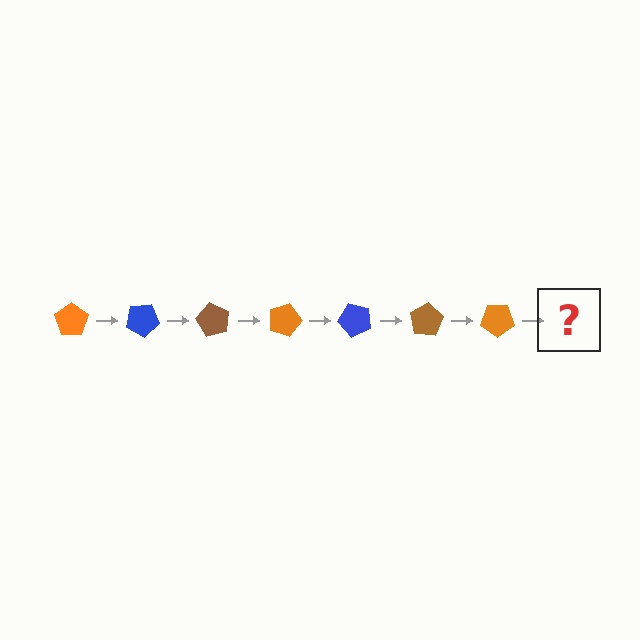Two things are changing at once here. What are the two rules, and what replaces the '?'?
The two rules are that it rotates 30 degrees each step and the color cycles through orange, blue, and brown. The '?' should be a blue pentagon, rotated 210 degrees from the start.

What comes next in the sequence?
The next element should be a blue pentagon, rotated 210 degrees from the start.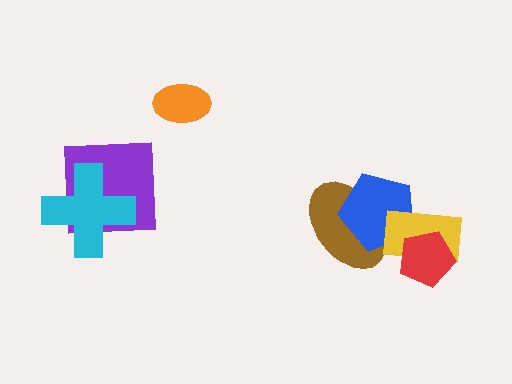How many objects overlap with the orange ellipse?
0 objects overlap with the orange ellipse.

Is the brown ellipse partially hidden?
Yes, it is partially covered by another shape.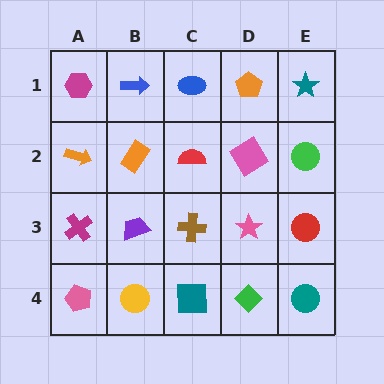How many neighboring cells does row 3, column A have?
3.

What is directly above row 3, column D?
A pink diamond.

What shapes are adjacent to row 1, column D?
A pink diamond (row 2, column D), a blue ellipse (row 1, column C), a teal star (row 1, column E).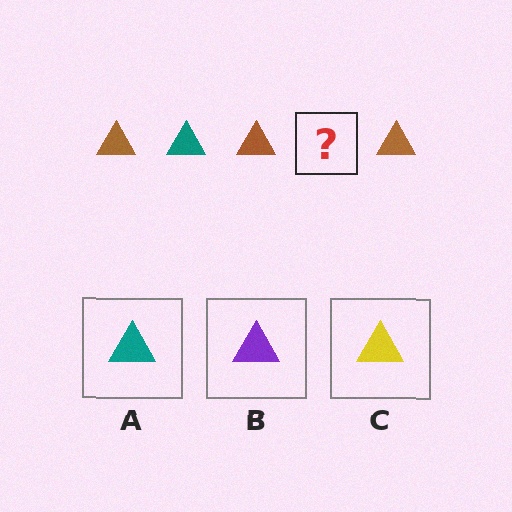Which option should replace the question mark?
Option A.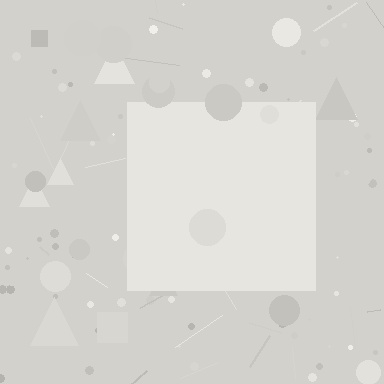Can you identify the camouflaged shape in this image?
The camouflaged shape is a square.